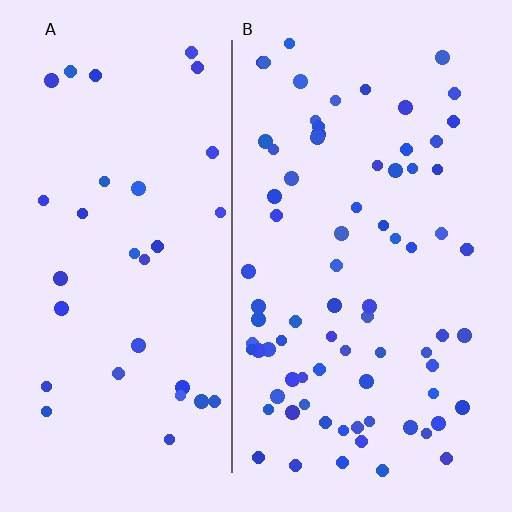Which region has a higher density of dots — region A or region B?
B (the right).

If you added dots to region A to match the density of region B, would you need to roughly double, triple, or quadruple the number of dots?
Approximately double.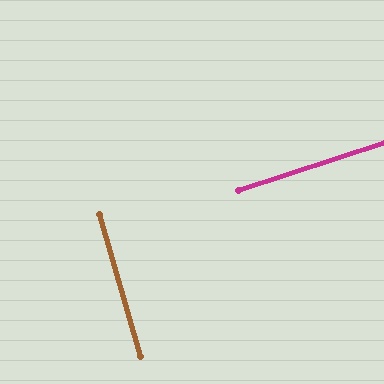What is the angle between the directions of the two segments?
Approximately 88 degrees.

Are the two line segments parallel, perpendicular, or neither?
Perpendicular — they meet at approximately 88°.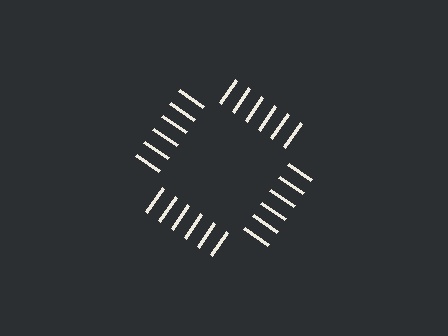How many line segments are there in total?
24 — 6 along each of the 4 edges.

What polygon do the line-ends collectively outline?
An illusory square — the line segments terminate on its edges but no continuous stroke is drawn.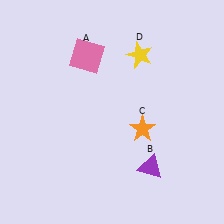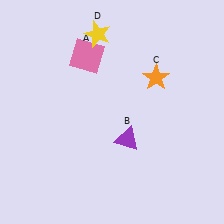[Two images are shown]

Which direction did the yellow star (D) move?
The yellow star (D) moved left.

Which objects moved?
The objects that moved are: the purple triangle (B), the orange star (C), the yellow star (D).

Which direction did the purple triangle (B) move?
The purple triangle (B) moved up.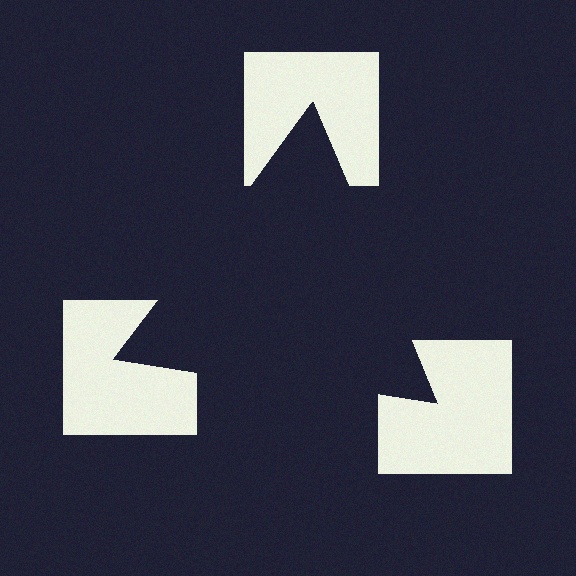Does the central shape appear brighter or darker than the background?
It typically appears slightly darker than the background, even though no actual brightness change is drawn.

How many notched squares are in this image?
There are 3 — one at each vertex of the illusory triangle.